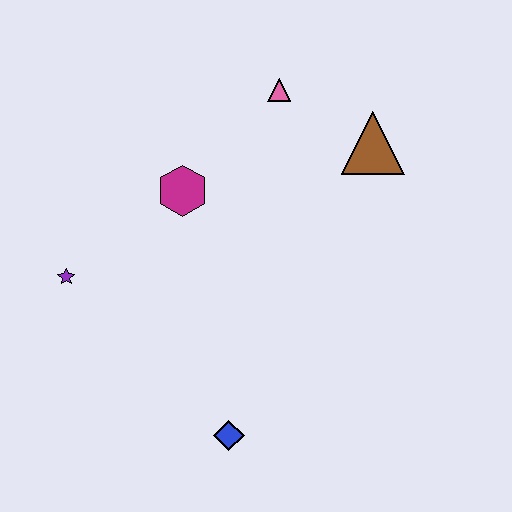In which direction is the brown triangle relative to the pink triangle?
The brown triangle is to the right of the pink triangle.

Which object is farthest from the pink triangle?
The blue diamond is farthest from the pink triangle.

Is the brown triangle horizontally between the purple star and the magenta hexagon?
No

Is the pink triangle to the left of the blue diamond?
No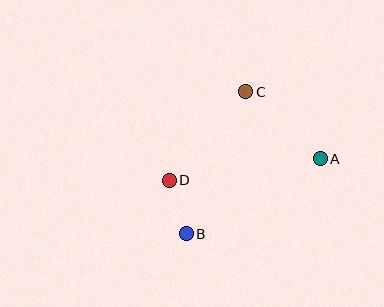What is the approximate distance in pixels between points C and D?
The distance between C and D is approximately 117 pixels.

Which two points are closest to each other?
Points B and D are closest to each other.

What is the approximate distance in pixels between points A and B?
The distance between A and B is approximately 153 pixels.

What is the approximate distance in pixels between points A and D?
The distance between A and D is approximately 152 pixels.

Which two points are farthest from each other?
Points B and C are farthest from each other.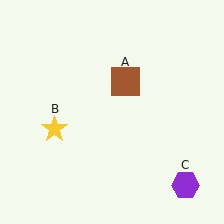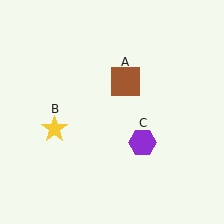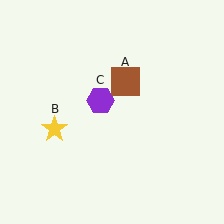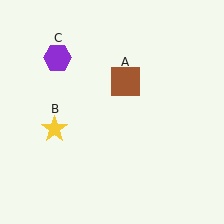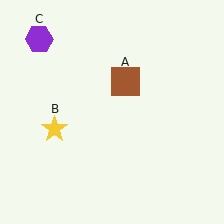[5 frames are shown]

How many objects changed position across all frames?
1 object changed position: purple hexagon (object C).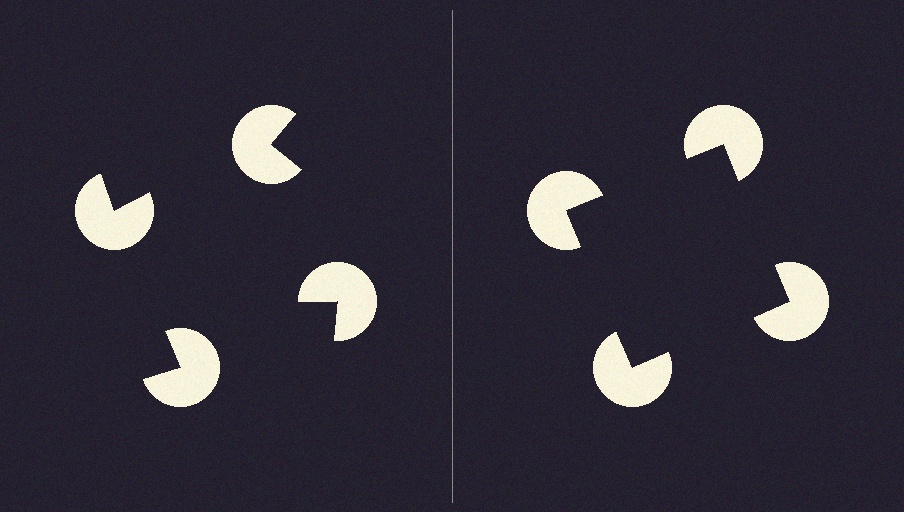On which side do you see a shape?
An illusory square appears on the right side. On the left side the wedge cuts are rotated, so no coherent shape forms.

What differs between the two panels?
The pac-man discs are positioned identically on both sides; only the wedge orientations differ. On the right they align to a square; on the left they are misaligned.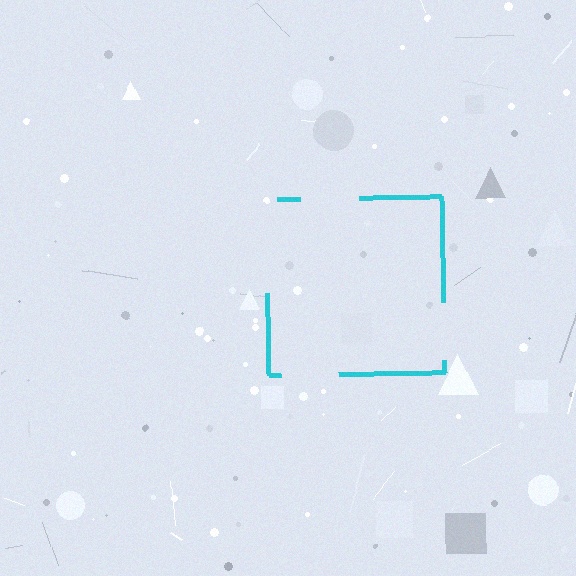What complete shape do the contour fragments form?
The contour fragments form a square.